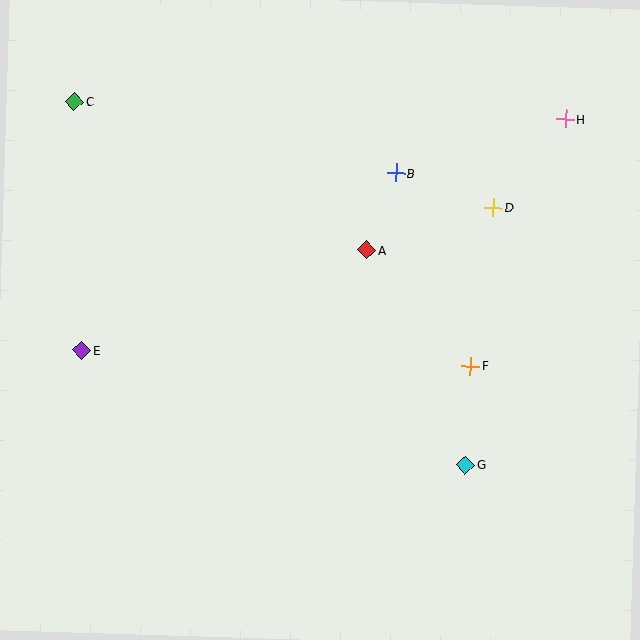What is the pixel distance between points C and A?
The distance between C and A is 328 pixels.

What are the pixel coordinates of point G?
Point G is at (465, 465).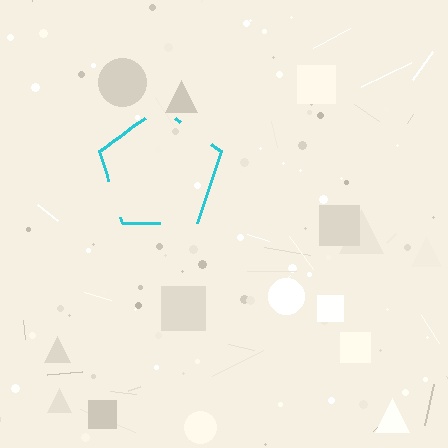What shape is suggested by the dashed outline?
The dashed outline suggests a pentagon.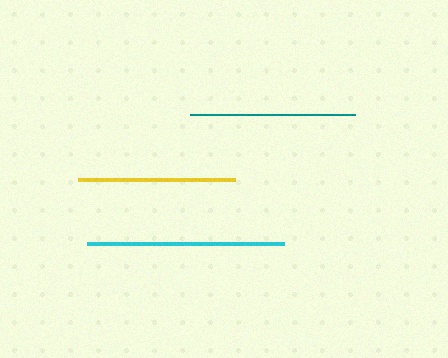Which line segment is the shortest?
The yellow line is the shortest at approximately 157 pixels.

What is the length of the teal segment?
The teal segment is approximately 164 pixels long.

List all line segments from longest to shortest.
From longest to shortest: cyan, teal, yellow.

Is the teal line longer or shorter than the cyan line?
The cyan line is longer than the teal line.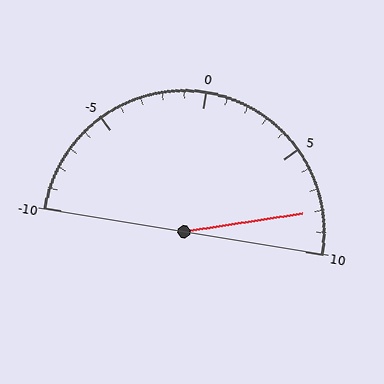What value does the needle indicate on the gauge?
The needle indicates approximately 8.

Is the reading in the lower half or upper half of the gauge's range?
The reading is in the upper half of the range (-10 to 10).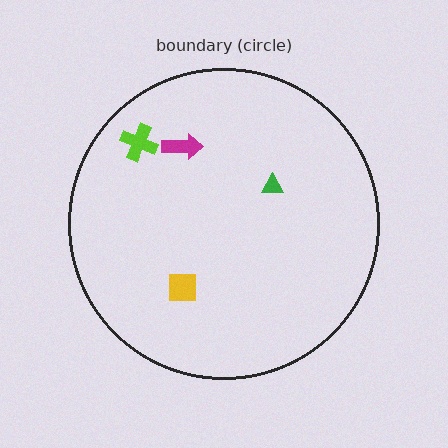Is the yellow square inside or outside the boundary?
Inside.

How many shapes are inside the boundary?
4 inside, 0 outside.